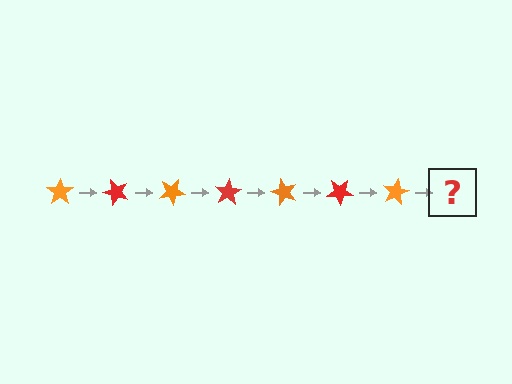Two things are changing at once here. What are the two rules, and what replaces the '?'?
The two rules are that it rotates 50 degrees each step and the color cycles through orange and red. The '?' should be a red star, rotated 350 degrees from the start.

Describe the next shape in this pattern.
It should be a red star, rotated 350 degrees from the start.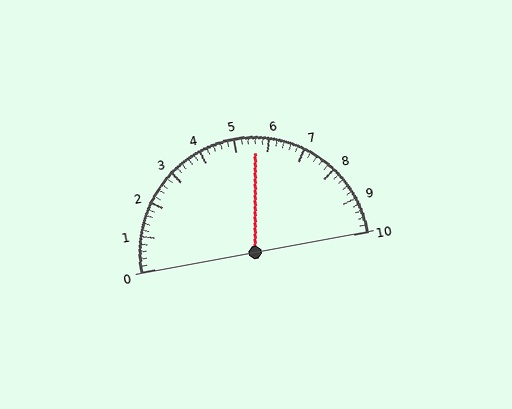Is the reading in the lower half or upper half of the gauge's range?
The reading is in the upper half of the range (0 to 10).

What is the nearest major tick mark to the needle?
The nearest major tick mark is 6.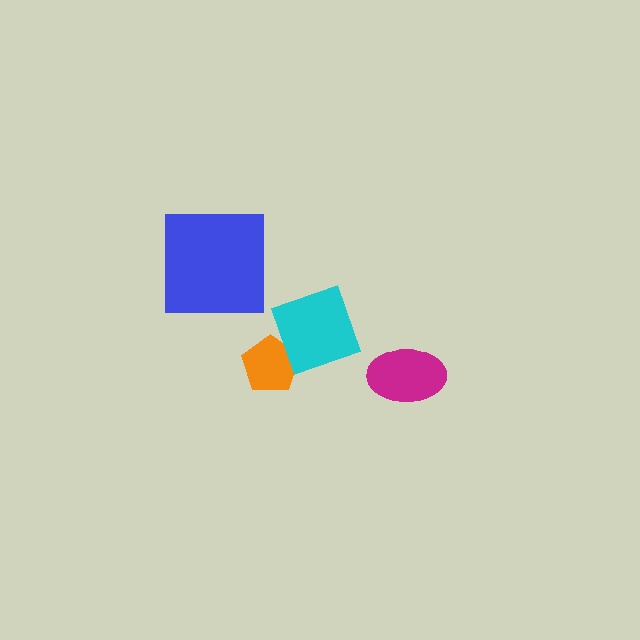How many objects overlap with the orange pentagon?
1 object overlaps with the orange pentagon.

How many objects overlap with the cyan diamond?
1 object overlaps with the cyan diamond.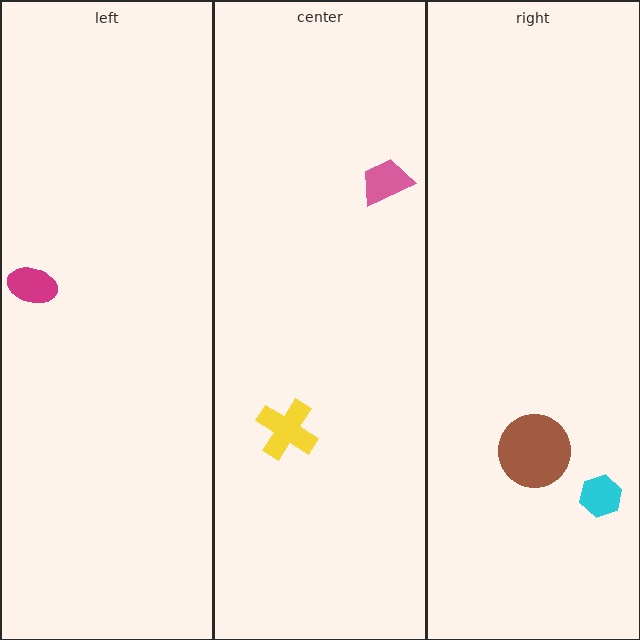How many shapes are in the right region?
2.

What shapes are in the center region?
The pink trapezoid, the yellow cross.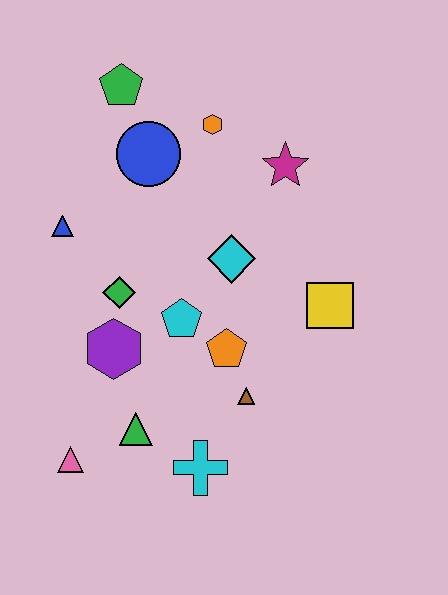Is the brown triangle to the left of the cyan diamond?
No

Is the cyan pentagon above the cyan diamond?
No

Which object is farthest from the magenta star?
The pink triangle is farthest from the magenta star.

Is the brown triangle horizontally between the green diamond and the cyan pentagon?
No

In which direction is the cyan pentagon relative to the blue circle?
The cyan pentagon is below the blue circle.